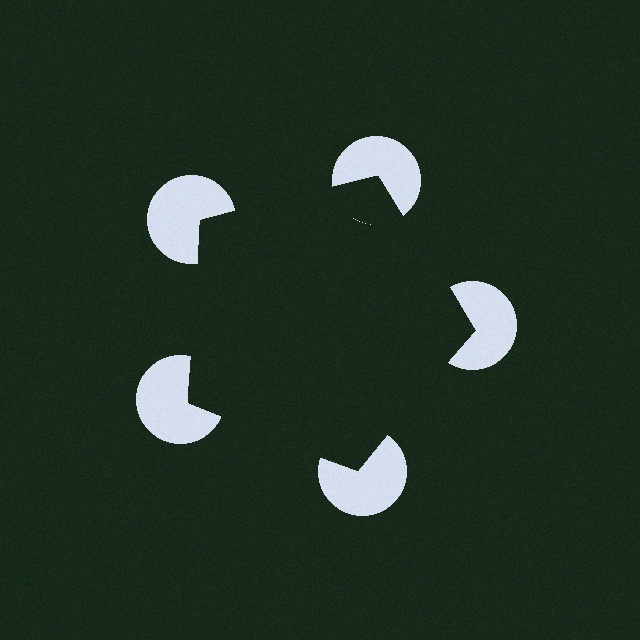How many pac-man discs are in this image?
There are 5 — one at each vertex of the illusory pentagon.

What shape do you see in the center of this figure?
An illusory pentagon — its edges are inferred from the aligned wedge cuts in the pac-man discs, not physically drawn.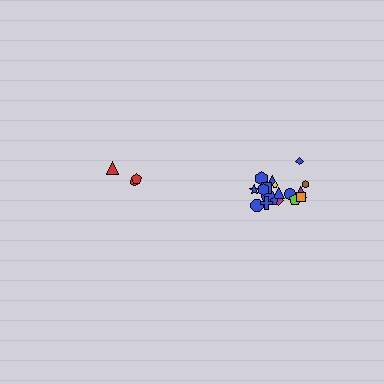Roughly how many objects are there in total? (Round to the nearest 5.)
Roughly 20 objects in total.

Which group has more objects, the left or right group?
The right group.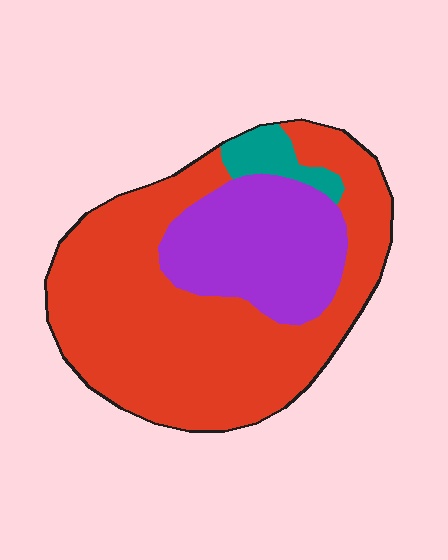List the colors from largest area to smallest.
From largest to smallest: red, purple, teal.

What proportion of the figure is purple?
Purple covers about 25% of the figure.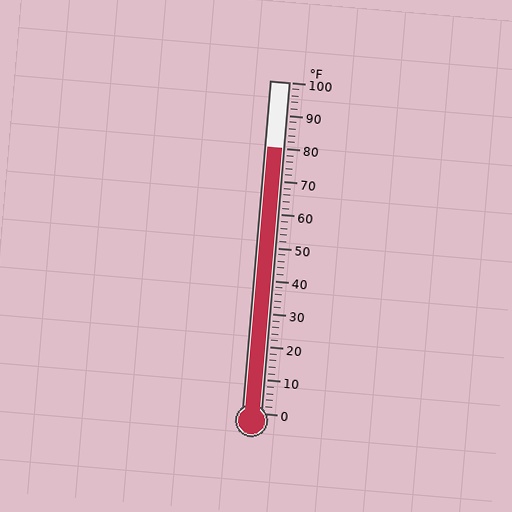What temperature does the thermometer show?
The thermometer shows approximately 80°F.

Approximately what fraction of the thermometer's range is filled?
The thermometer is filled to approximately 80% of its range.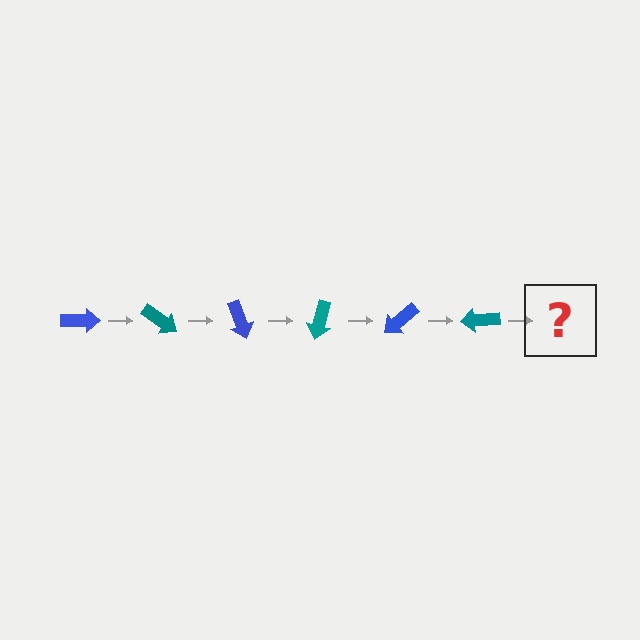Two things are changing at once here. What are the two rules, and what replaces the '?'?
The two rules are that it rotates 35 degrees each step and the color cycles through blue and teal. The '?' should be a blue arrow, rotated 210 degrees from the start.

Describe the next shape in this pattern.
It should be a blue arrow, rotated 210 degrees from the start.